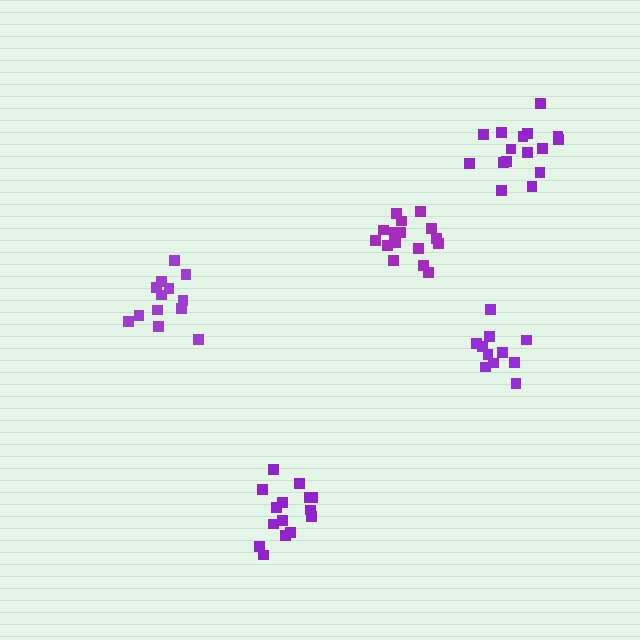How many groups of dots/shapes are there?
There are 5 groups.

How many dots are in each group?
Group 1: 13 dots, Group 2: 17 dots, Group 3: 16 dots, Group 4: 11 dots, Group 5: 15 dots (72 total).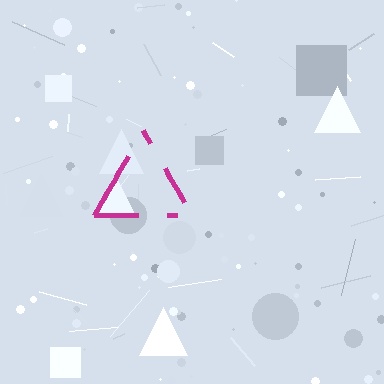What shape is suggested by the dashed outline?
The dashed outline suggests a triangle.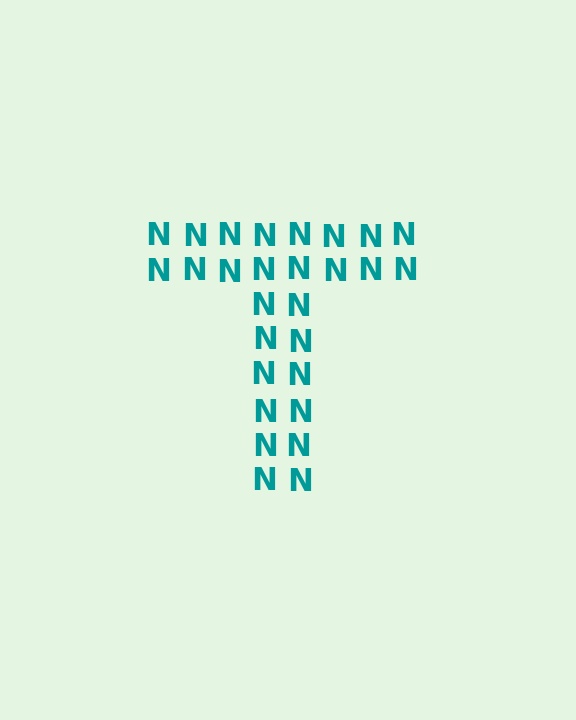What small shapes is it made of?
It is made of small letter N's.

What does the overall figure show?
The overall figure shows the letter T.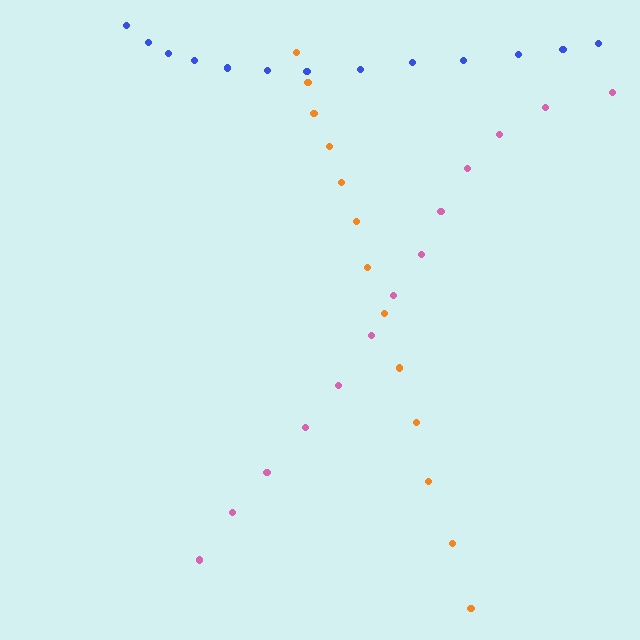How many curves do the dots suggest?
There are 3 distinct paths.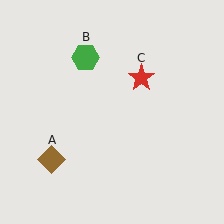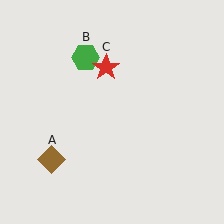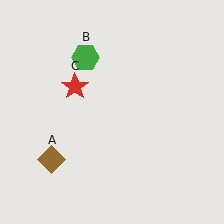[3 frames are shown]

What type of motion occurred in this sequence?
The red star (object C) rotated counterclockwise around the center of the scene.